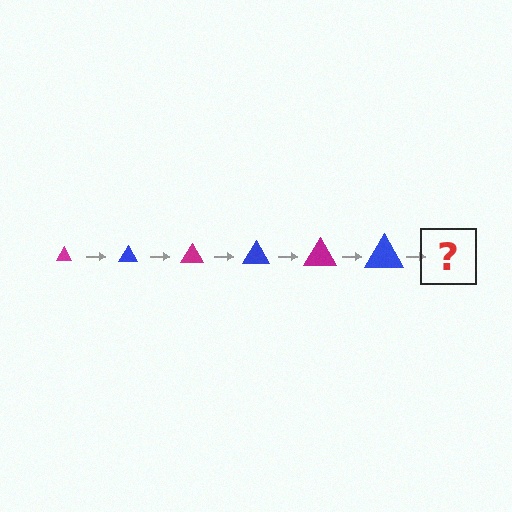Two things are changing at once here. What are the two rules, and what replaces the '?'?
The two rules are that the triangle grows larger each step and the color cycles through magenta and blue. The '?' should be a magenta triangle, larger than the previous one.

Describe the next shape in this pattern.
It should be a magenta triangle, larger than the previous one.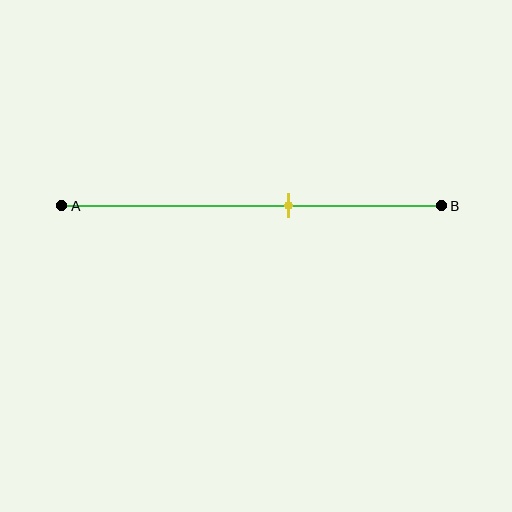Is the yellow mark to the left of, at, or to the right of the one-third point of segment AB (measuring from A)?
The yellow mark is to the right of the one-third point of segment AB.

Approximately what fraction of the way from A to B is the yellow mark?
The yellow mark is approximately 60% of the way from A to B.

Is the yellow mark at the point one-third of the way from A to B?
No, the mark is at about 60% from A, not at the 33% one-third point.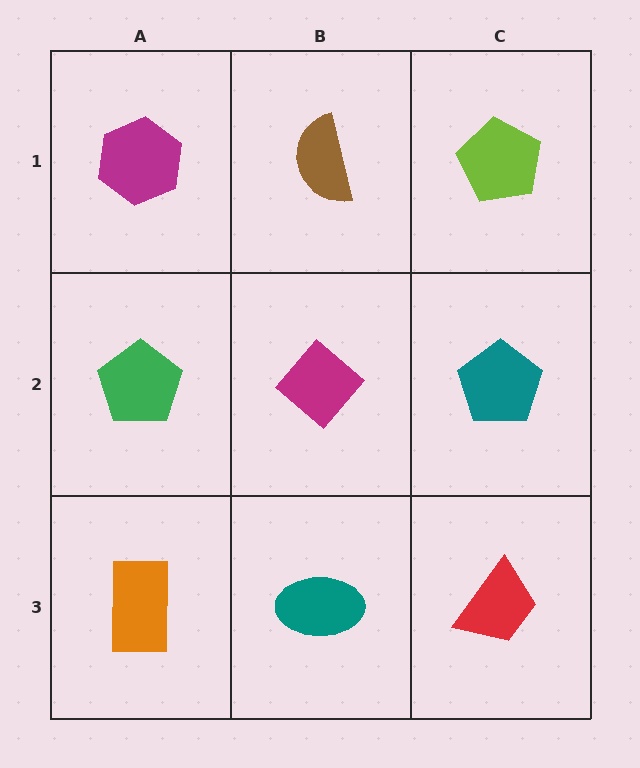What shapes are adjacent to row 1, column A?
A green pentagon (row 2, column A), a brown semicircle (row 1, column B).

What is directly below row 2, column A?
An orange rectangle.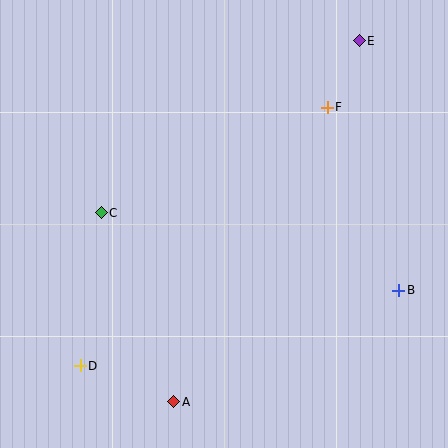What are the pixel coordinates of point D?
Point D is at (80, 366).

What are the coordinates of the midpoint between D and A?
The midpoint between D and A is at (127, 384).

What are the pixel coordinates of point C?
Point C is at (101, 213).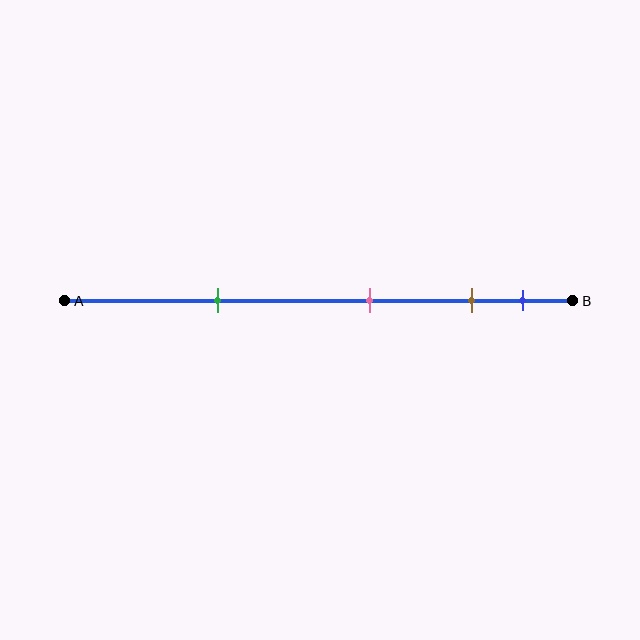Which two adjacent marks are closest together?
The brown and blue marks are the closest adjacent pair.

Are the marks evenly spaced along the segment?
No, the marks are not evenly spaced.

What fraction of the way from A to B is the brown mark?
The brown mark is approximately 80% (0.8) of the way from A to B.